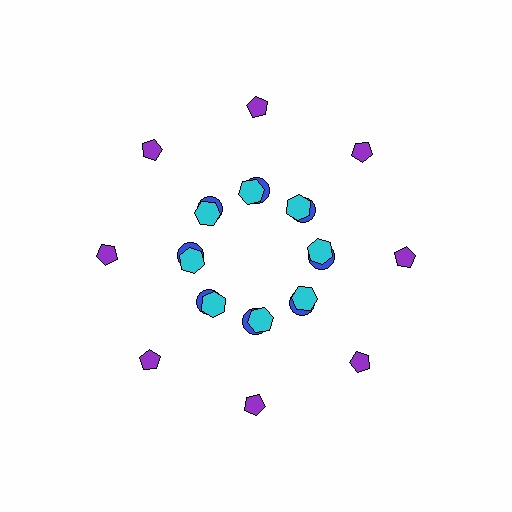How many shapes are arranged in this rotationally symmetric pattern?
There are 24 shapes, arranged in 8 groups of 3.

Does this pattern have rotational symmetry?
Yes, this pattern has 8-fold rotational symmetry. It looks the same after rotating 45 degrees around the center.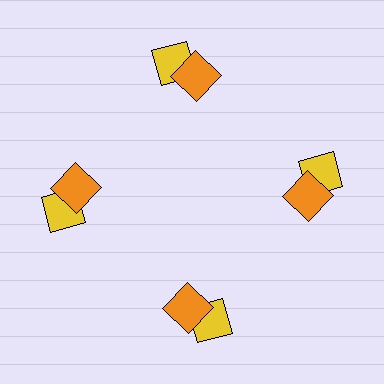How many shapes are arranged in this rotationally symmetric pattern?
There are 8 shapes, arranged in 4 groups of 2.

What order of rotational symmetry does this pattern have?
This pattern has 4-fold rotational symmetry.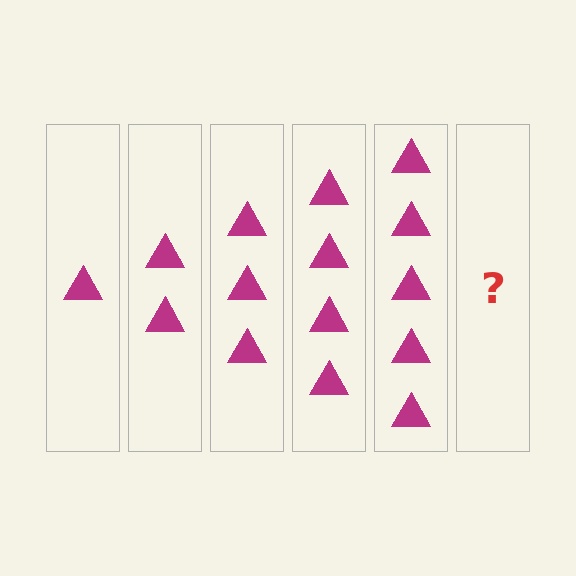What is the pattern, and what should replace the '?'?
The pattern is that each step adds one more triangle. The '?' should be 6 triangles.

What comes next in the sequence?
The next element should be 6 triangles.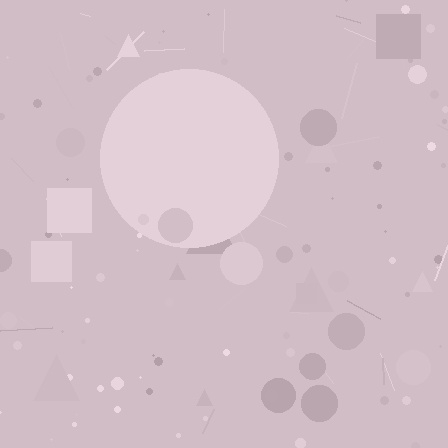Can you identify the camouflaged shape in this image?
The camouflaged shape is a circle.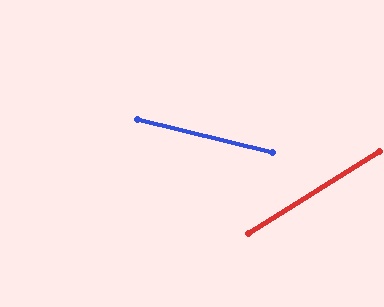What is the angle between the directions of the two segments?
Approximately 46 degrees.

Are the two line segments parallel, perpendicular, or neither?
Neither parallel nor perpendicular — they differ by about 46°.